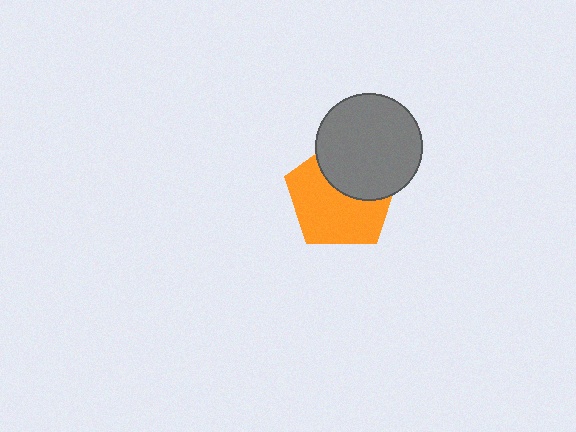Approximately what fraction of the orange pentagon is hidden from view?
Roughly 39% of the orange pentagon is hidden behind the gray circle.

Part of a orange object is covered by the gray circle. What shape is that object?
It is a pentagon.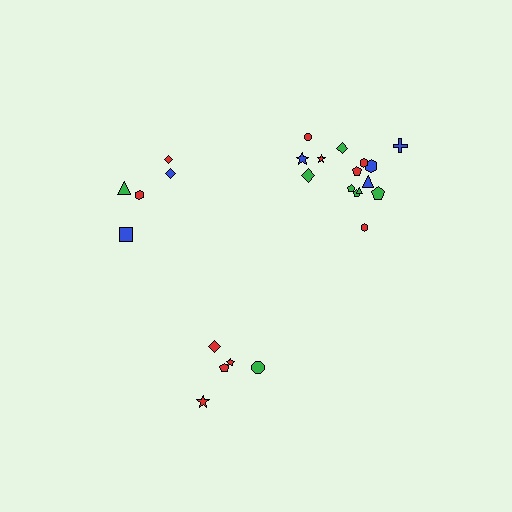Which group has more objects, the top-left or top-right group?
The top-right group.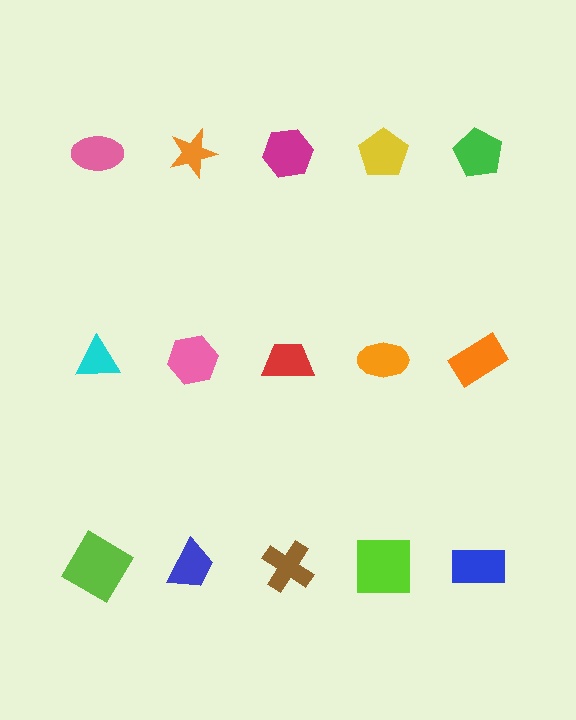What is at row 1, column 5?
A green pentagon.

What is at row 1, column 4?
A yellow pentagon.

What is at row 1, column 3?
A magenta hexagon.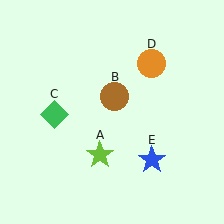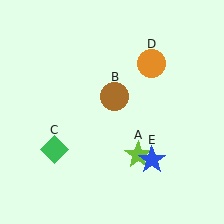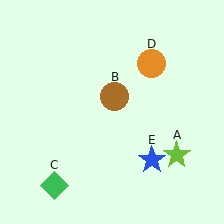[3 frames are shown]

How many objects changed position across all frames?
2 objects changed position: lime star (object A), green diamond (object C).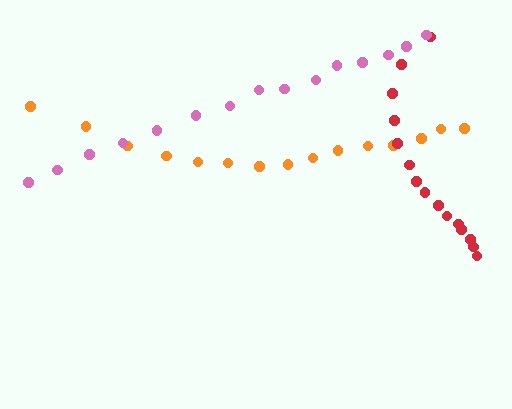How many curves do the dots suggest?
There are 3 distinct paths.